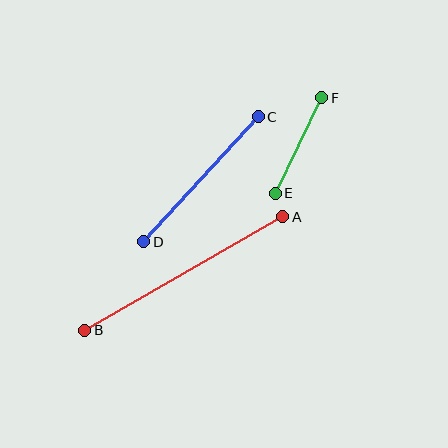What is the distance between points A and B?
The distance is approximately 228 pixels.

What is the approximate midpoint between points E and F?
The midpoint is at approximately (299, 146) pixels.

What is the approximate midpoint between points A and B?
The midpoint is at approximately (184, 273) pixels.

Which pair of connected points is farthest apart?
Points A and B are farthest apart.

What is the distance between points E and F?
The distance is approximately 106 pixels.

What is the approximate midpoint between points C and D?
The midpoint is at approximately (201, 179) pixels.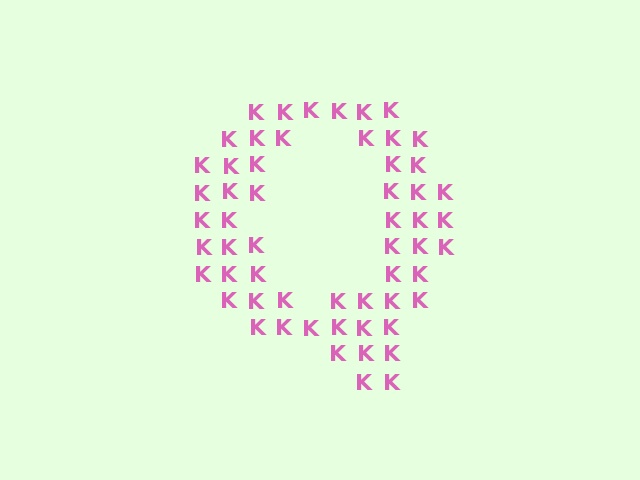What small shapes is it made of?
It is made of small letter K's.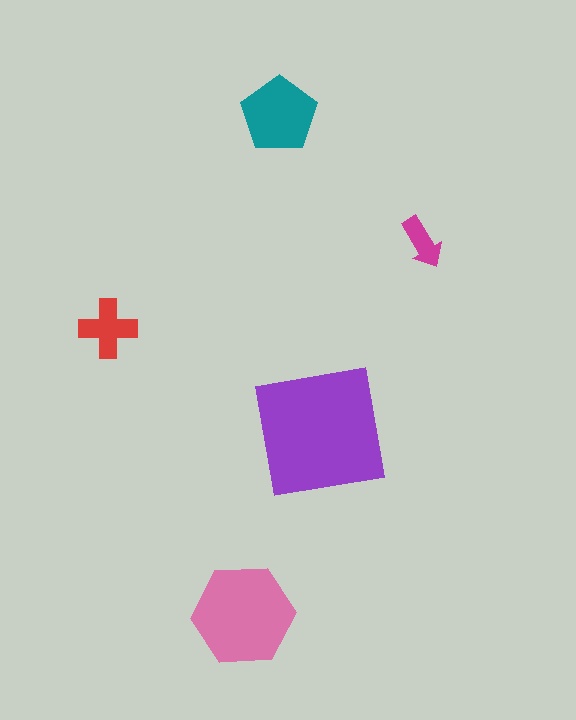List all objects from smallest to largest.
The magenta arrow, the red cross, the teal pentagon, the pink hexagon, the purple square.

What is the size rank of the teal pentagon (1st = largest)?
3rd.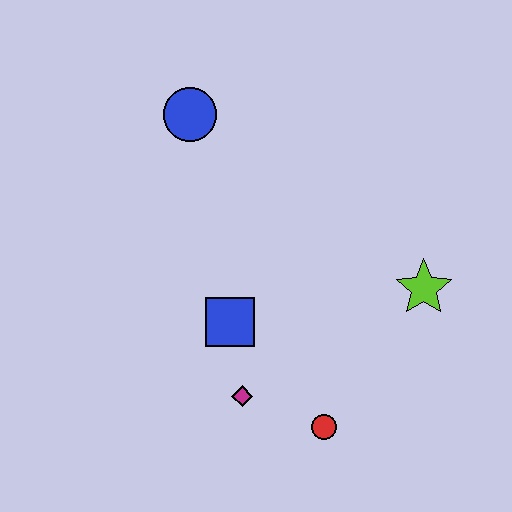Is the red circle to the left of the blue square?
No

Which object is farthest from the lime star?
The blue circle is farthest from the lime star.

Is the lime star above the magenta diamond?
Yes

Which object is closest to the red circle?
The magenta diamond is closest to the red circle.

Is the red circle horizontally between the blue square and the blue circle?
No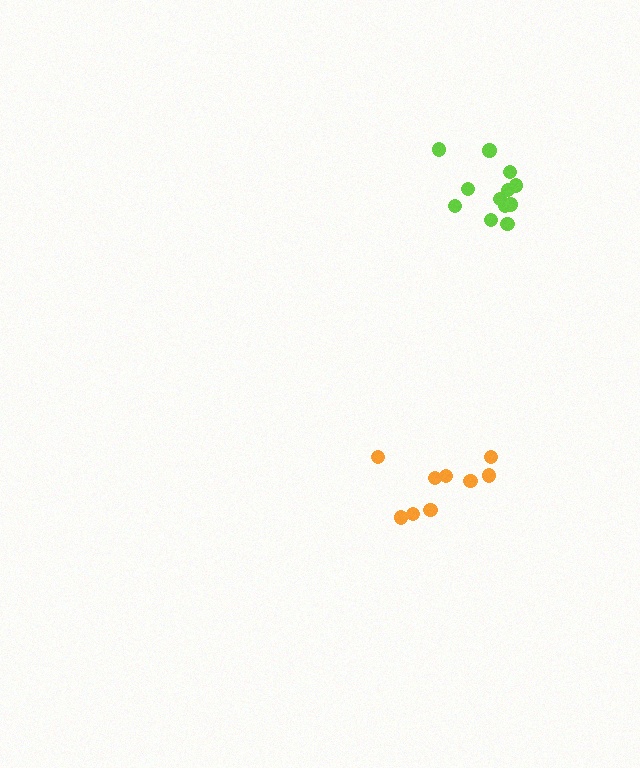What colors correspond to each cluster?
The clusters are colored: orange, lime.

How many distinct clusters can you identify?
There are 2 distinct clusters.